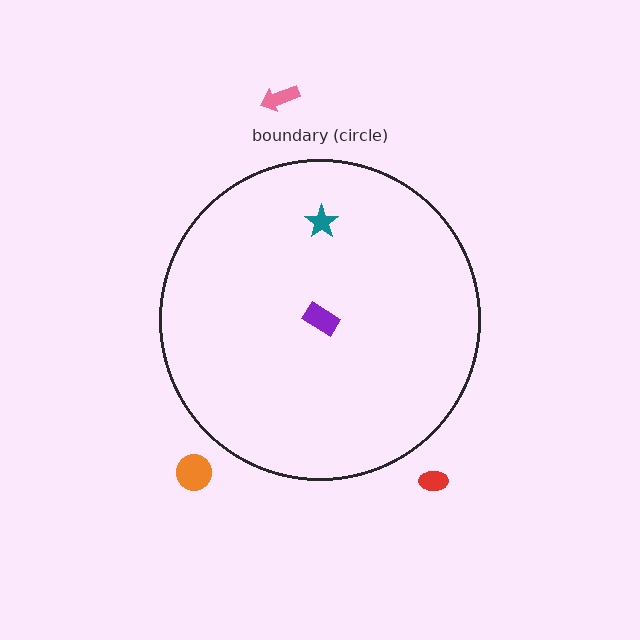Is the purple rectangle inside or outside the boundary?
Inside.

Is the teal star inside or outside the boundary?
Inside.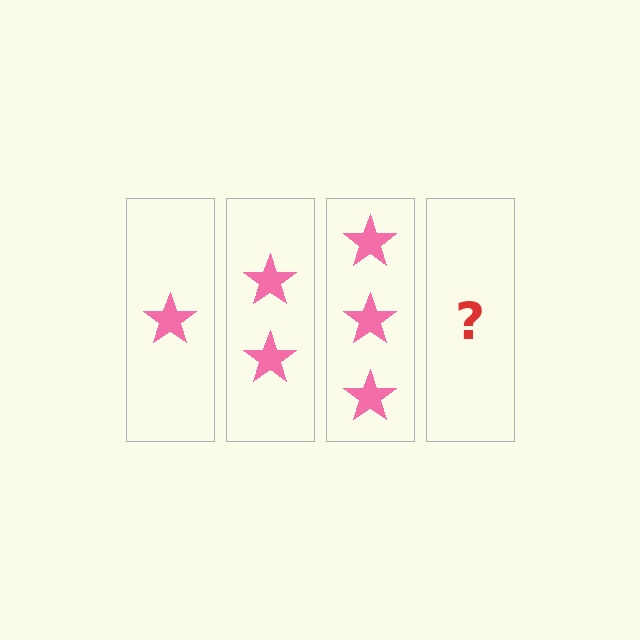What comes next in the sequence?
The next element should be 4 stars.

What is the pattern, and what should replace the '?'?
The pattern is that each step adds one more star. The '?' should be 4 stars.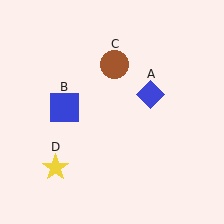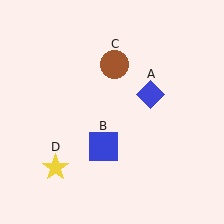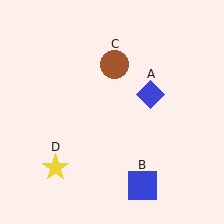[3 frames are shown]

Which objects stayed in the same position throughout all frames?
Blue diamond (object A) and brown circle (object C) and yellow star (object D) remained stationary.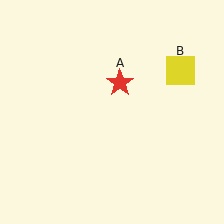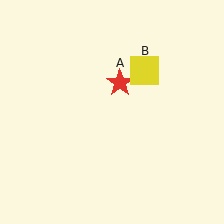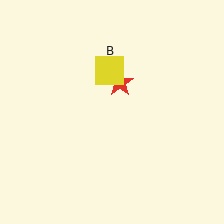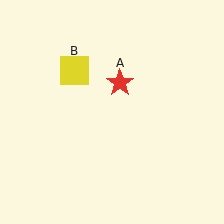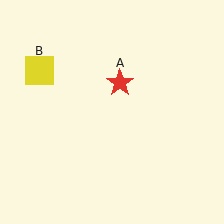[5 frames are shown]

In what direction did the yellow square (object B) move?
The yellow square (object B) moved left.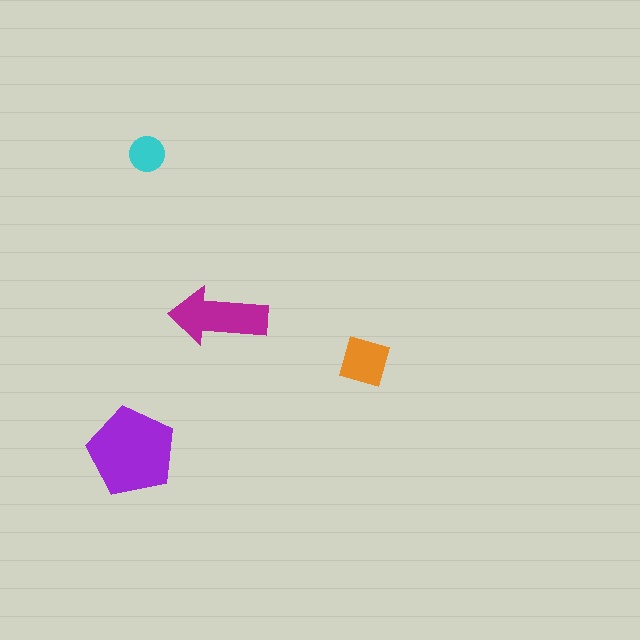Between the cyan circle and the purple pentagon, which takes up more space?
The purple pentagon.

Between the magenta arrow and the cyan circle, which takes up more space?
The magenta arrow.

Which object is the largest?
The purple pentagon.